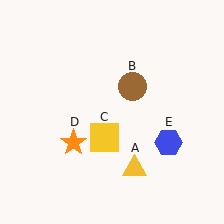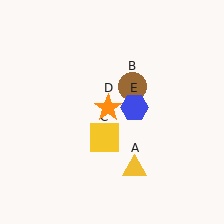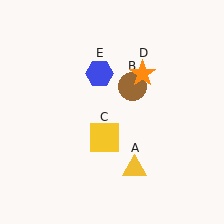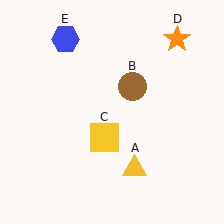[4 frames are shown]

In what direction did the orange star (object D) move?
The orange star (object D) moved up and to the right.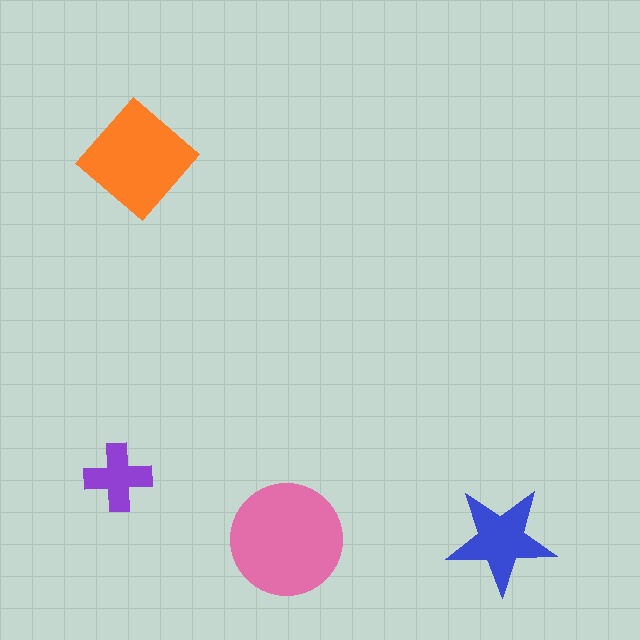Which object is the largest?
The pink circle.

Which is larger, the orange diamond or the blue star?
The orange diamond.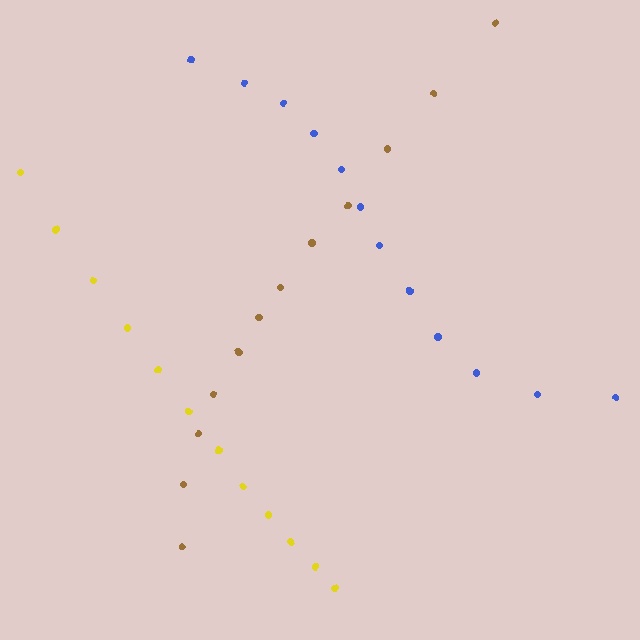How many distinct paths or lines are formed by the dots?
There are 3 distinct paths.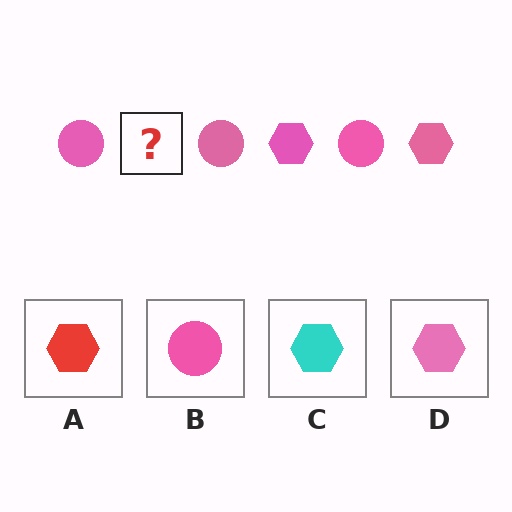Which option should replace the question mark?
Option D.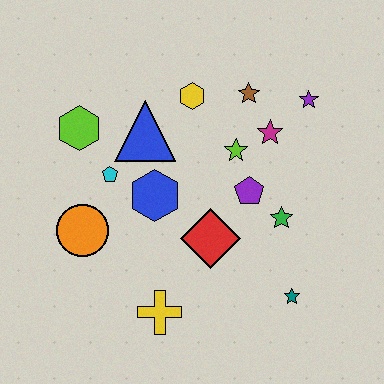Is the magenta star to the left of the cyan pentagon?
No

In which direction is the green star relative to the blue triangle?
The green star is to the right of the blue triangle.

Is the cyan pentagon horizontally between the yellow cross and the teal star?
No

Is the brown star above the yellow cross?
Yes